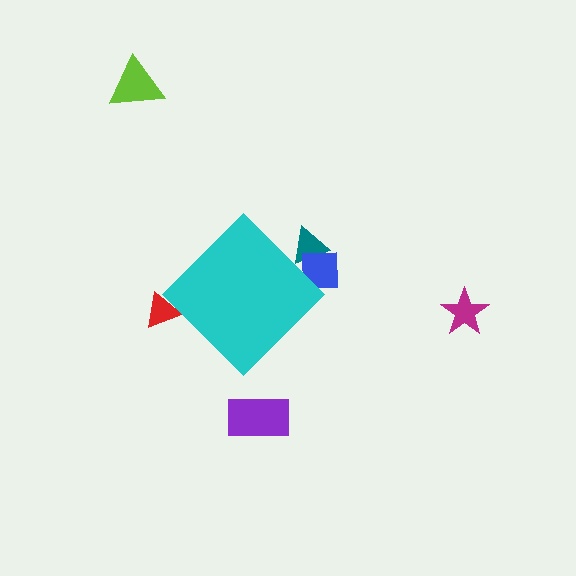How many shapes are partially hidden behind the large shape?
3 shapes are partially hidden.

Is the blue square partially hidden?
Yes, the blue square is partially hidden behind the cyan diamond.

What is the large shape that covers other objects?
A cyan diamond.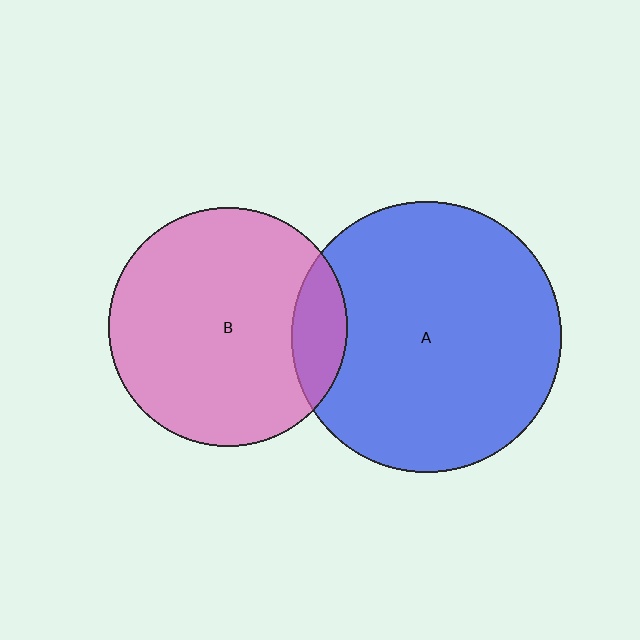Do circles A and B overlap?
Yes.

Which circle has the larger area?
Circle A (blue).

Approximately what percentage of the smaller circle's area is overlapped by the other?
Approximately 15%.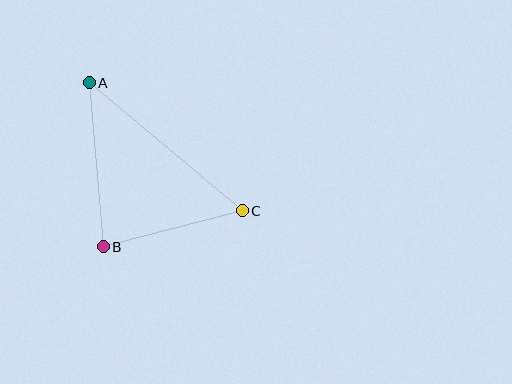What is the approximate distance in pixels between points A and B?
The distance between A and B is approximately 165 pixels.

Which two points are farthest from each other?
Points A and C are farthest from each other.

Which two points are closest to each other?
Points B and C are closest to each other.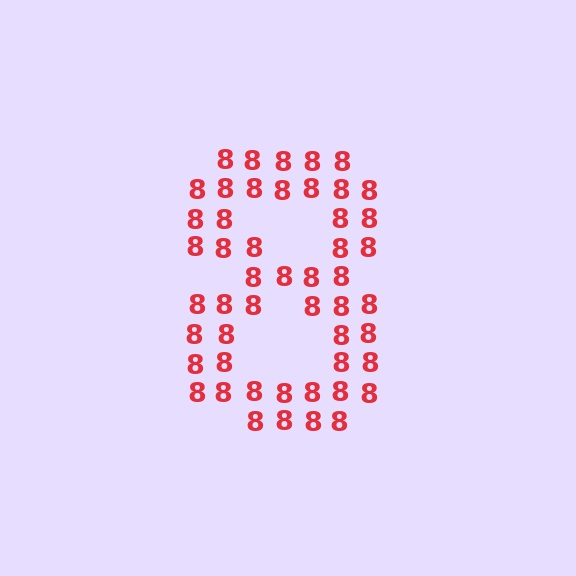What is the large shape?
The large shape is the digit 8.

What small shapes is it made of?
It is made of small digit 8's.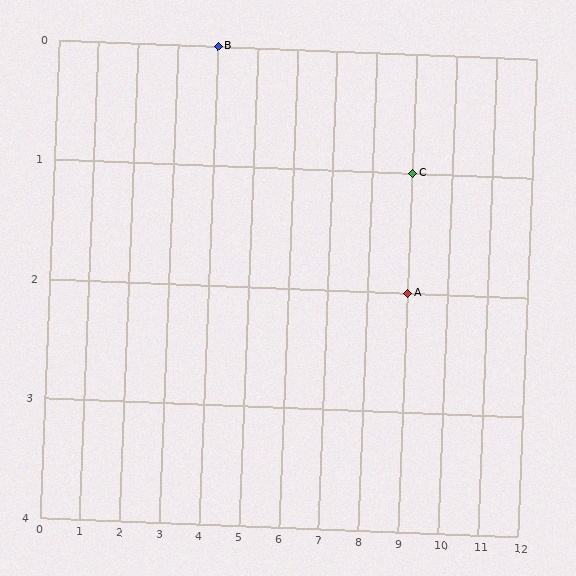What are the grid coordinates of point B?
Point B is at grid coordinates (4, 0).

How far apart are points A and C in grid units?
Points A and C are 1 row apart.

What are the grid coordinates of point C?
Point C is at grid coordinates (9, 1).